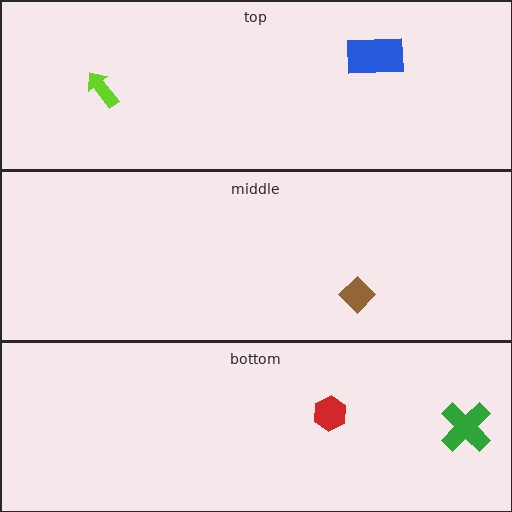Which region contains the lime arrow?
The top region.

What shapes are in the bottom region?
The green cross, the red hexagon.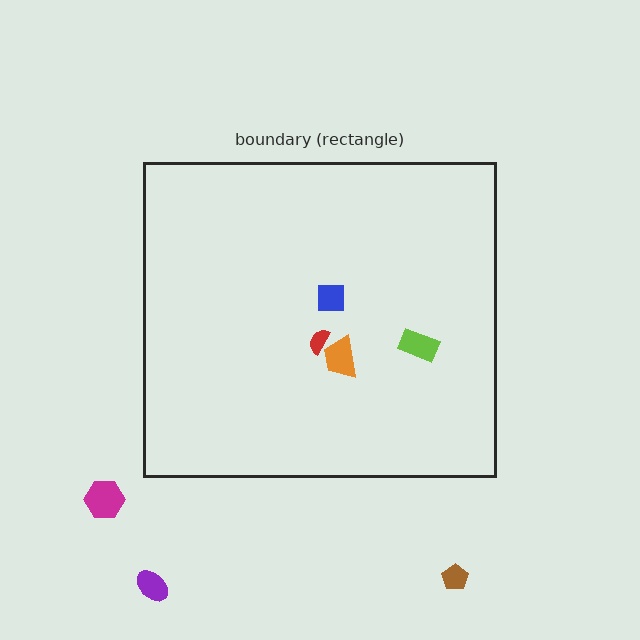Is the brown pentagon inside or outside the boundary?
Outside.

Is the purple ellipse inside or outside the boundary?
Outside.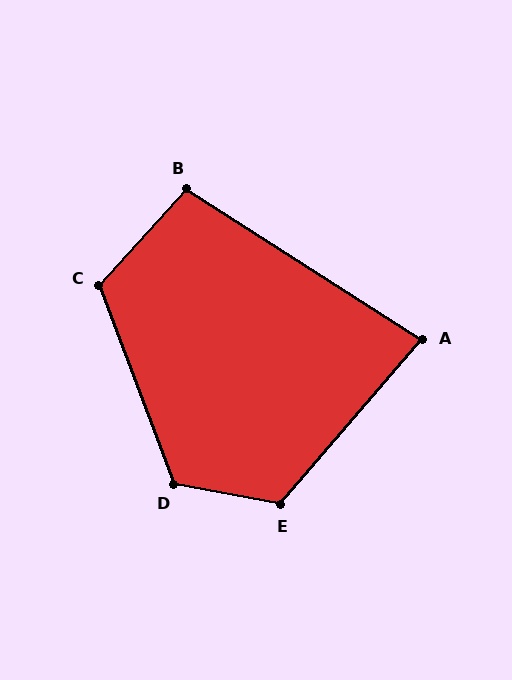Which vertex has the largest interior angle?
D, at approximately 121 degrees.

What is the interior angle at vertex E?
Approximately 120 degrees (obtuse).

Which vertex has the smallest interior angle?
A, at approximately 82 degrees.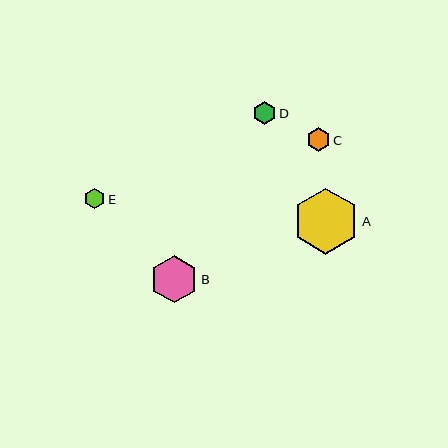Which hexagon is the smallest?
Hexagon E is the smallest with a size of approximately 21 pixels.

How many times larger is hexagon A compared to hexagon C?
Hexagon A is approximately 2.7 times the size of hexagon C.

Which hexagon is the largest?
Hexagon A is the largest with a size of approximately 66 pixels.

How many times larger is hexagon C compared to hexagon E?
Hexagon C is approximately 1.2 times the size of hexagon E.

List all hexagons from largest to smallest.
From largest to smallest: A, B, C, D, E.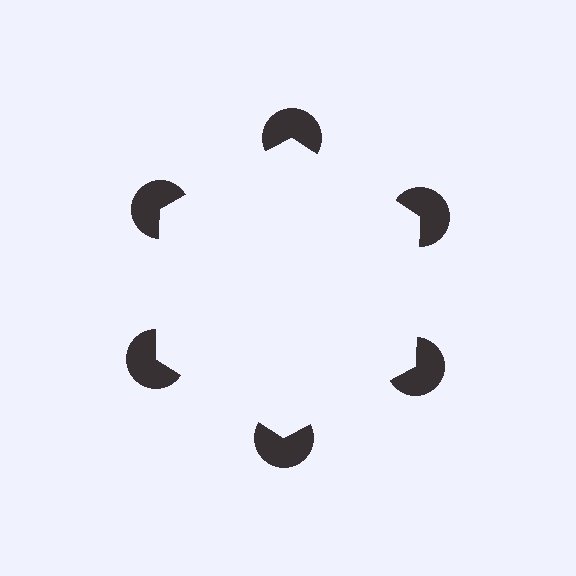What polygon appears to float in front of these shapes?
An illusory hexagon — its edges are inferred from the aligned wedge cuts in the pac-man discs, not physically drawn.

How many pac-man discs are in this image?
There are 6 — one at each vertex of the illusory hexagon.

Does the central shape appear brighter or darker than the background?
It typically appears slightly brighter than the background, even though no actual brightness change is drawn.